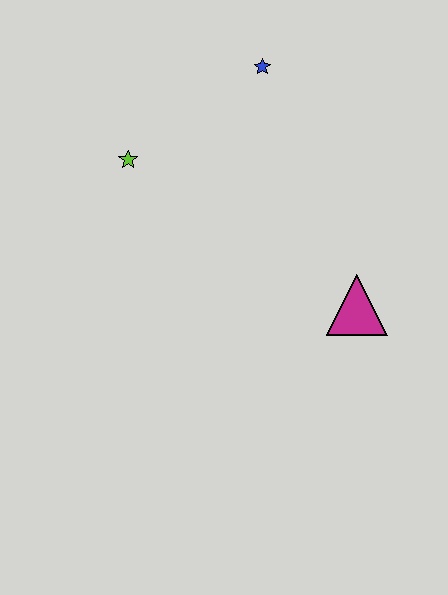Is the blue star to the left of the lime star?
No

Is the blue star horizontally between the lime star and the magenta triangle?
Yes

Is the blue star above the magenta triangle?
Yes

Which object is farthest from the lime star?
The magenta triangle is farthest from the lime star.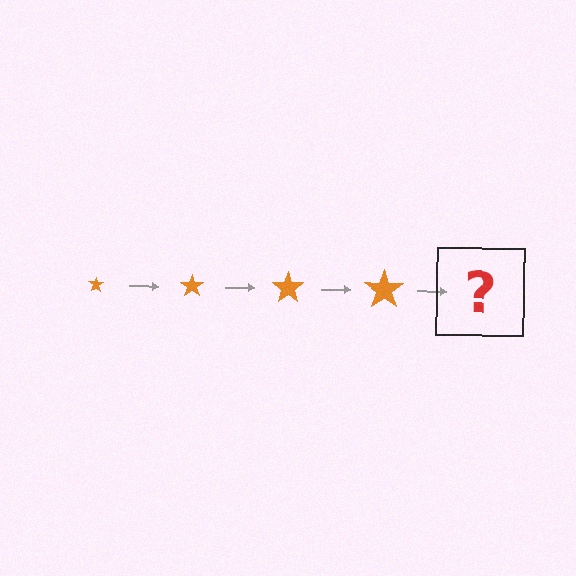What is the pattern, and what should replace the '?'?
The pattern is that the star gets progressively larger each step. The '?' should be an orange star, larger than the previous one.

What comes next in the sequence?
The next element should be an orange star, larger than the previous one.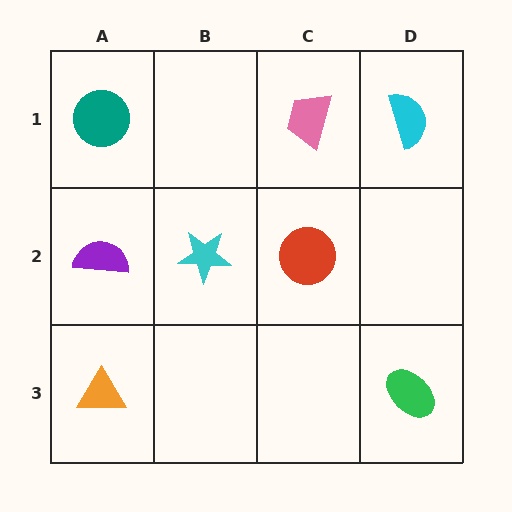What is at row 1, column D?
A cyan semicircle.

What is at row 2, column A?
A purple semicircle.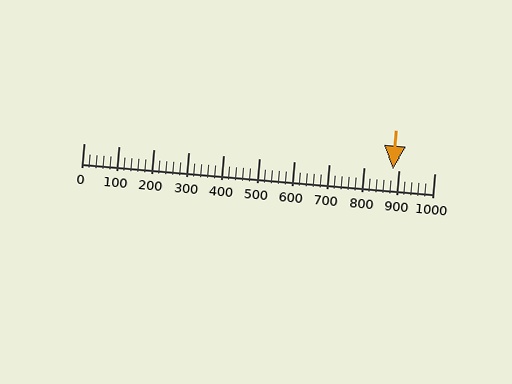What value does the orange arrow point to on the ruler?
The orange arrow points to approximately 883.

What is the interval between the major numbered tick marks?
The major tick marks are spaced 100 units apart.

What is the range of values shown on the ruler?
The ruler shows values from 0 to 1000.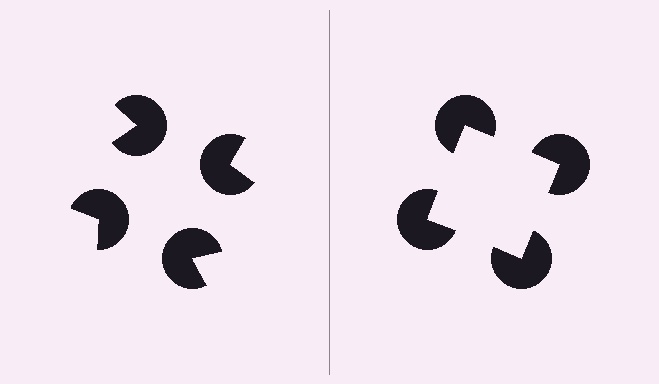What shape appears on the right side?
An illusory square.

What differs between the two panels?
The pac-man discs are positioned identically on both sides; only the wedge orientations differ. On the right they align to a square; on the left they are misaligned.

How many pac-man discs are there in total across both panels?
8 — 4 on each side.